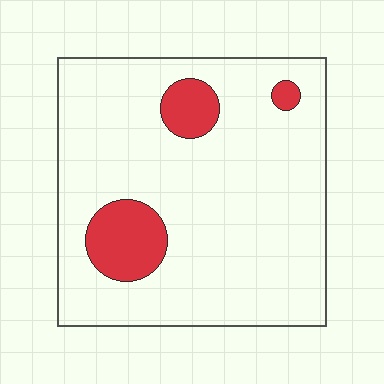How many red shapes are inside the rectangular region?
3.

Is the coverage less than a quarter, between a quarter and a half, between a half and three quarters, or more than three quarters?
Less than a quarter.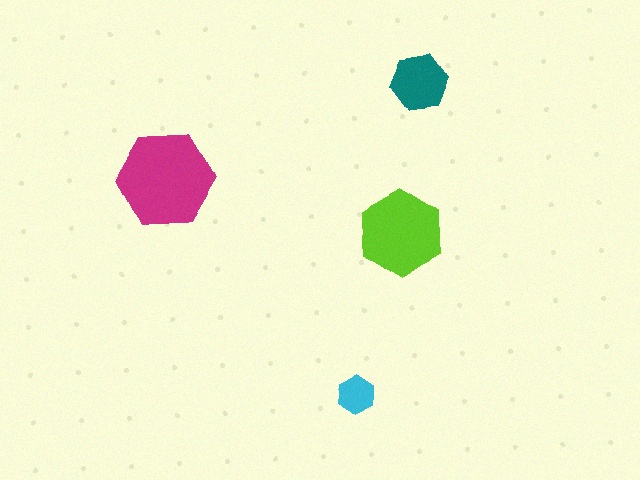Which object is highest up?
The teal hexagon is topmost.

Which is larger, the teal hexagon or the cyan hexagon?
The teal one.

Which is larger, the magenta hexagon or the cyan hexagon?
The magenta one.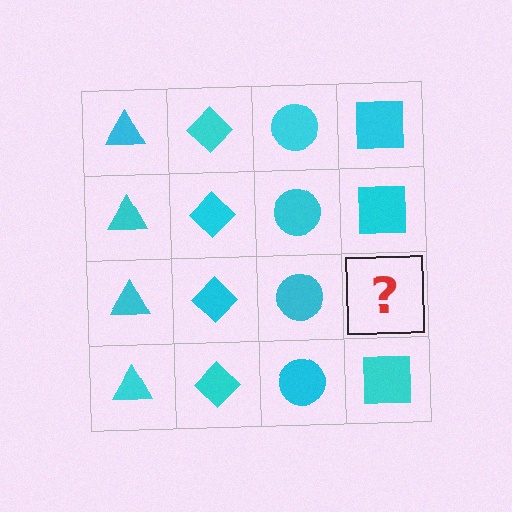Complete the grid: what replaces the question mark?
The question mark should be replaced with a cyan square.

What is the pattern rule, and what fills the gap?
The rule is that each column has a consistent shape. The gap should be filled with a cyan square.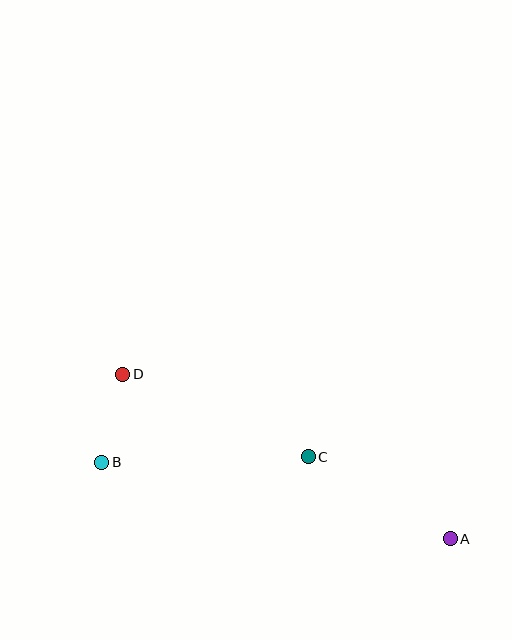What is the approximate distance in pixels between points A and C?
The distance between A and C is approximately 164 pixels.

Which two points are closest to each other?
Points B and D are closest to each other.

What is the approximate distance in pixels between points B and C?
The distance between B and C is approximately 207 pixels.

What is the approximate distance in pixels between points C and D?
The distance between C and D is approximately 203 pixels.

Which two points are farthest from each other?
Points A and D are farthest from each other.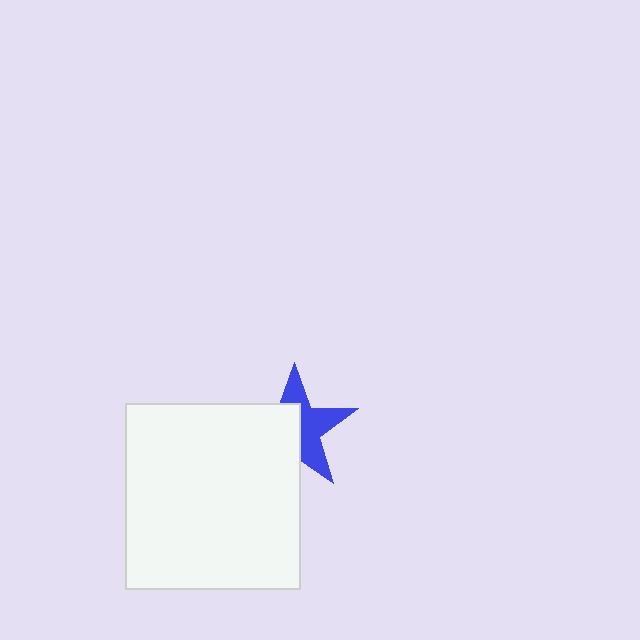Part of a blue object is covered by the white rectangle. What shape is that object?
It is a star.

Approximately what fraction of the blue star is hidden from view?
Roughly 52% of the blue star is hidden behind the white rectangle.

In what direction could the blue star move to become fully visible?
The blue star could move toward the upper-right. That would shift it out from behind the white rectangle entirely.